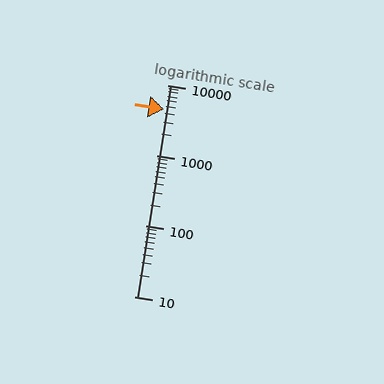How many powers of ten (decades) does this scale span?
The scale spans 3 decades, from 10 to 10000.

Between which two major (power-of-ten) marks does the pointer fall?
The pointer is between 1000 and 10000.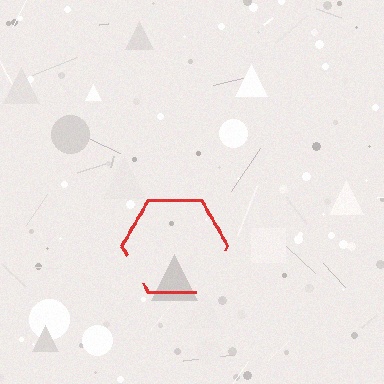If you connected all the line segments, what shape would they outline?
They would outline a hexagon.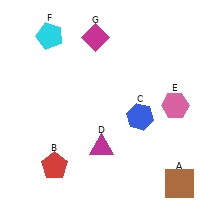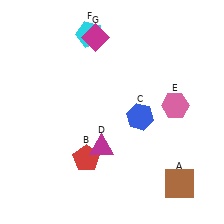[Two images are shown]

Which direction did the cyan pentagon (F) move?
The cyan pentagon (F) moved right.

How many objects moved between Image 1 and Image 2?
2 objects moved between the two images.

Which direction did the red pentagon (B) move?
The red pentagon (B) moved right.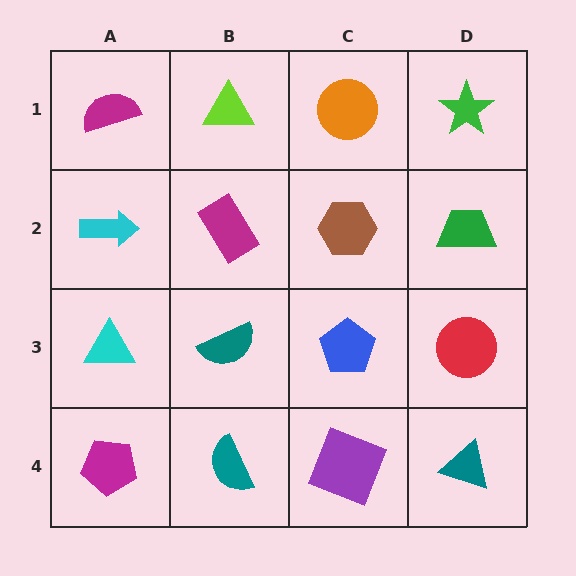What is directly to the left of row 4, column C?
A teal semicircle.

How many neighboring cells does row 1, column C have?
3.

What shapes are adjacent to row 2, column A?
A magenta semicircle (row 1, column A), a cyan triangle (row 3, column A), a magenta rectangle (row 2, column B).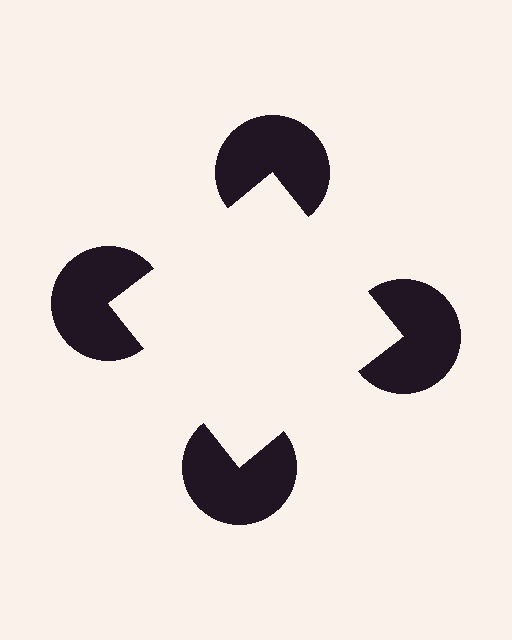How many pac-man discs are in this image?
There are 4 — one at each vertex of the illusory square.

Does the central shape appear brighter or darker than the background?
It typically appears slightly brighter than the background, even though no actual brightness change is drawn.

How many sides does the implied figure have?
4 sides.